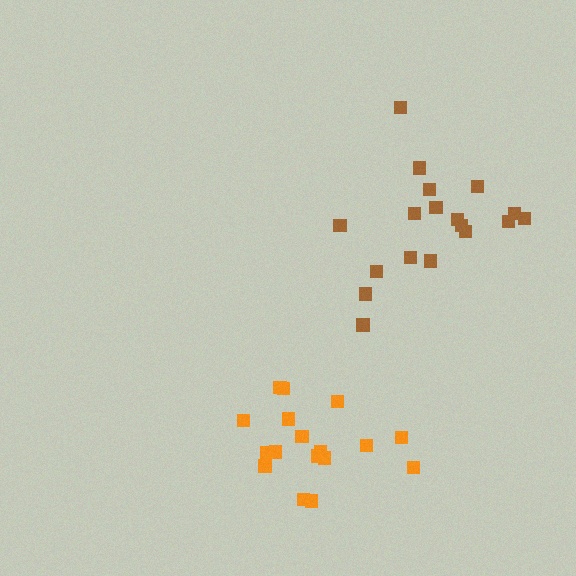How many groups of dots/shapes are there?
There are 2 groups.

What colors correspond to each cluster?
The clusters are colored: orange, brown.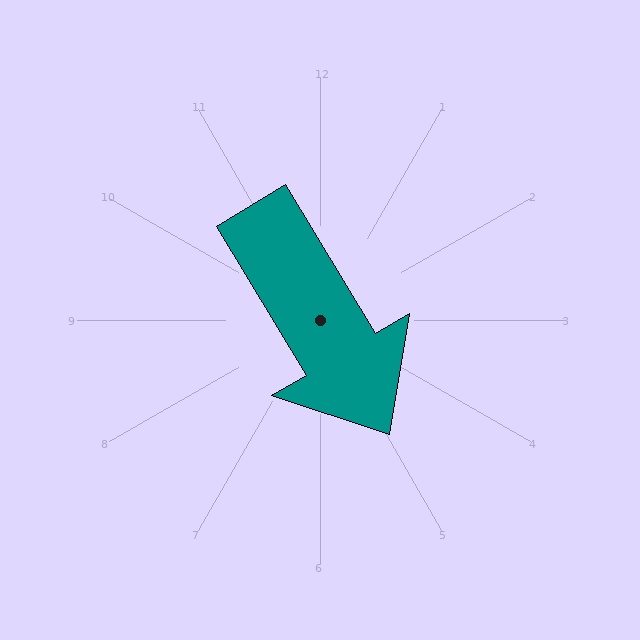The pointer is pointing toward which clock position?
Roughly 5 o'clock.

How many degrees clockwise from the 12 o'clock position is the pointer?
Approximately 149 degrees.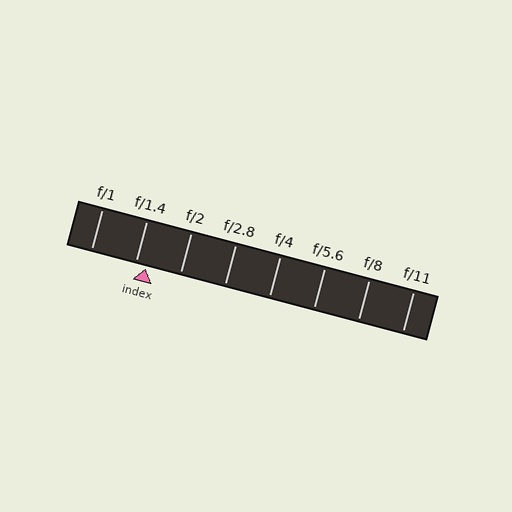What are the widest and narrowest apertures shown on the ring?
The widest aperture shown is f/1 and the narrowest is f/11.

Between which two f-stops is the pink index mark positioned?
The index mark is between f/1.4 and f/2.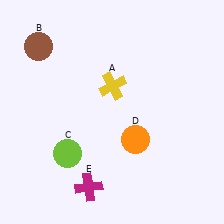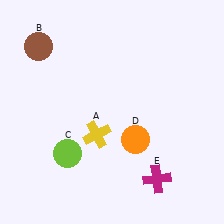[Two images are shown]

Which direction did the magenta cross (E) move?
The magenta cross (E) moved right.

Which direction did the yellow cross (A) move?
The yellow cross (A) moved down.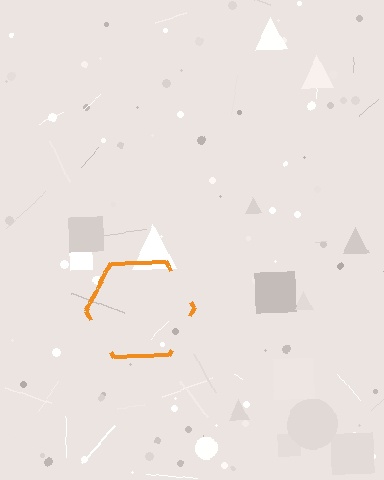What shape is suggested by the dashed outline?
The dashed outline suggests a hexagon.